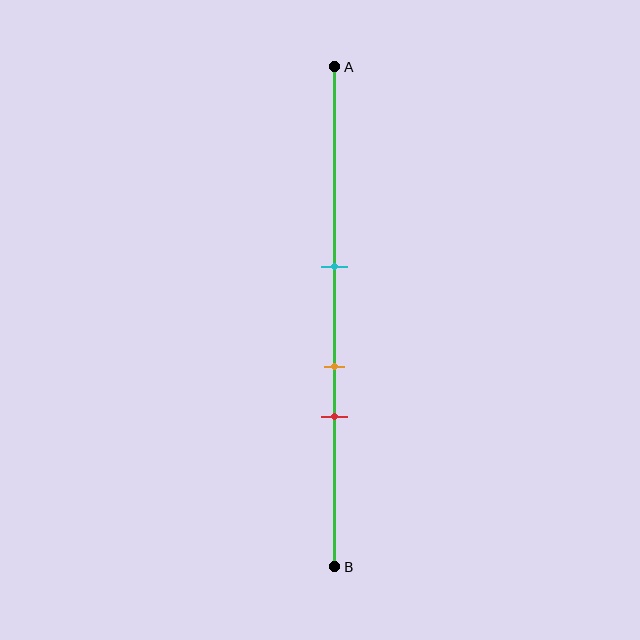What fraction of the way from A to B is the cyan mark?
The cyan mark is approximately 40% (0.4) of the way from A to B.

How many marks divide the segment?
There are 3 marks dividing the segment.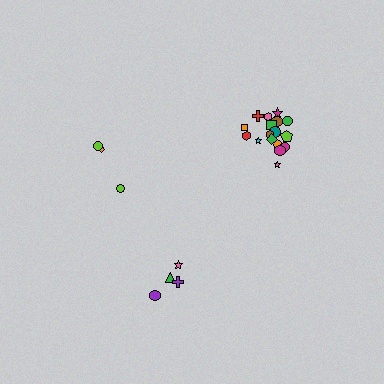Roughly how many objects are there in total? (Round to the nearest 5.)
Roughly 25 objects in total.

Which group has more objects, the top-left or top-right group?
The top-right group.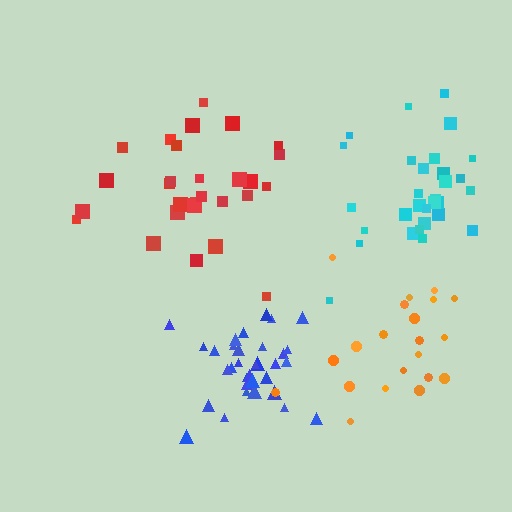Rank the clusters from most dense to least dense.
blue, cyan, orange, red.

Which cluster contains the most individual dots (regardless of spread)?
Blue (33).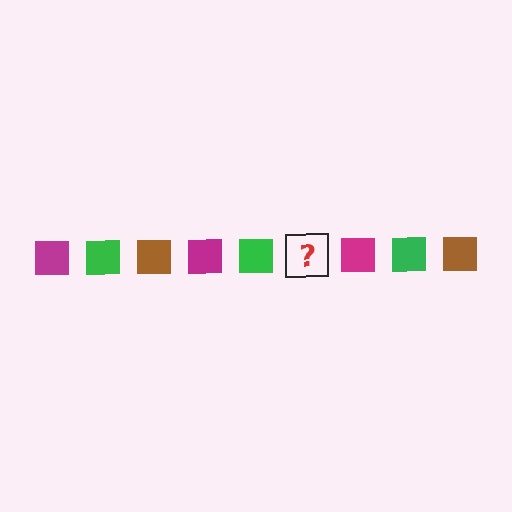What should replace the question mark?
The question mark should be replaced with a brown square.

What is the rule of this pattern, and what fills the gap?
The rule is that the pattern cycles through magenta, green, brown squares. The gap should be filled with a brown square.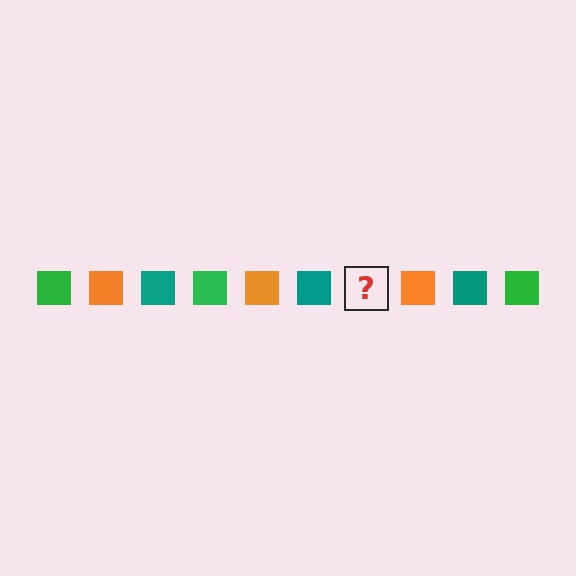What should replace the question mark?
The question mark should be replaced with a green square.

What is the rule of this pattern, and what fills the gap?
The rule is that the pattern cycles through green, orange, teal squares. The gap should be filled with a green square.